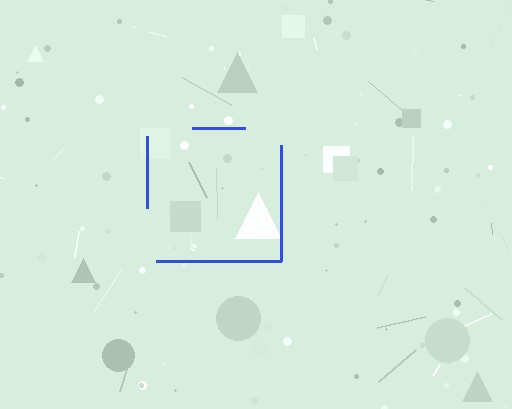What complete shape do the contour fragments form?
The contour fragments form a square.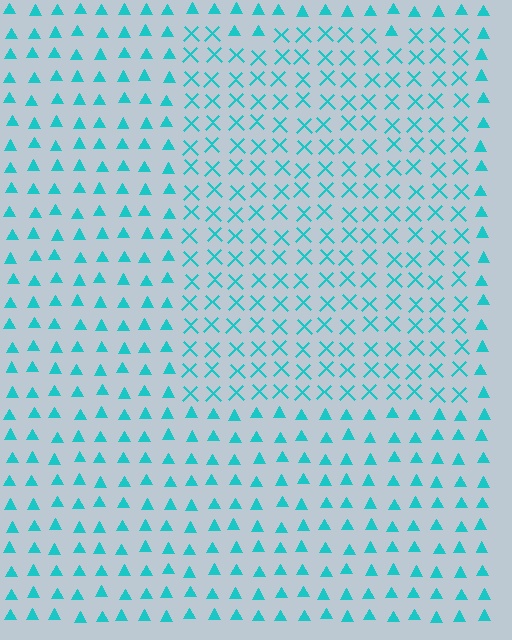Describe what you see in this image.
The image is filled with small cyan elements arranged in a uniform grid. A rectangle-shaped region contains X marks, while the surrounding area contains triangles. The boundary is defined purely by the change in element shape.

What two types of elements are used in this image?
The image uses X marks inside the rectangle region and triangles outside it.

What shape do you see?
I see a rectangle.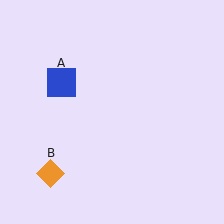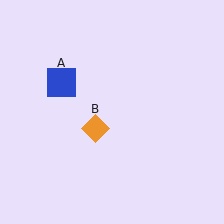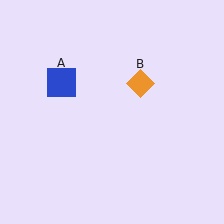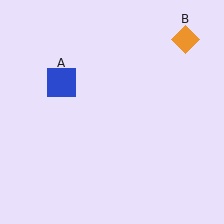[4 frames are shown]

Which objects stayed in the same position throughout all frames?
Blue square (object A) remained stationary.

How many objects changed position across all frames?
1 object changed position: orange diamond (object B).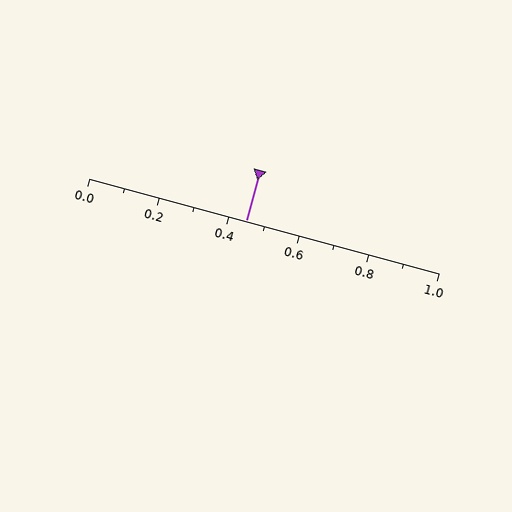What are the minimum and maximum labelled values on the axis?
The axis runs from 0.0 to 1.0.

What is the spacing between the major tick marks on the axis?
The major ticks are spaced 0.2 apart.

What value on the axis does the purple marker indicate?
The marker indicates approximately 0.45.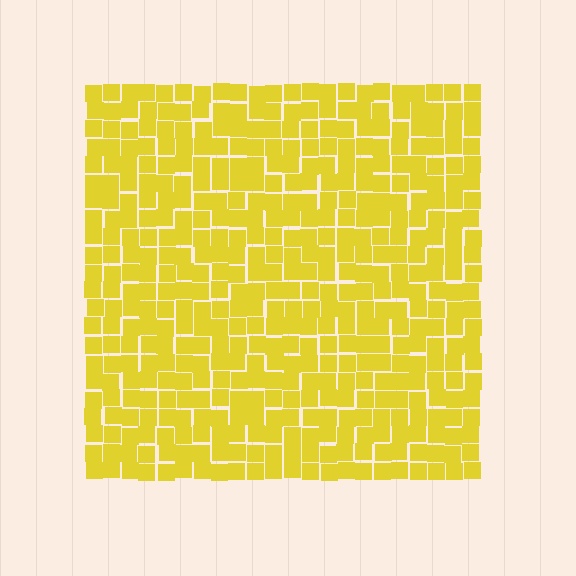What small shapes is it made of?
It is made of small squares.